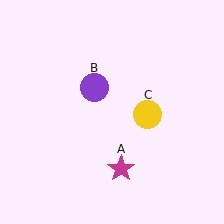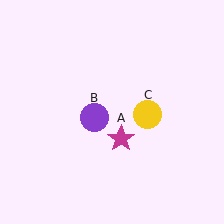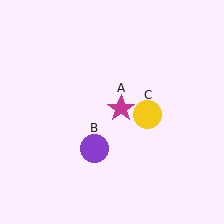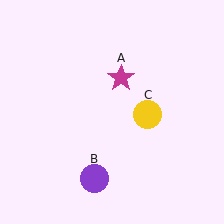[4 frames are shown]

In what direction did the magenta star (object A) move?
The magenta star (object A) moved up.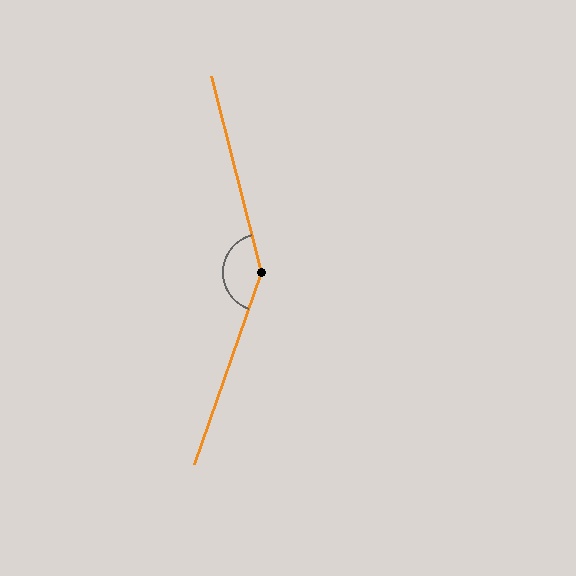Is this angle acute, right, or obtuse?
It is obtuse.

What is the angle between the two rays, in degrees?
Approximately 147 degrees.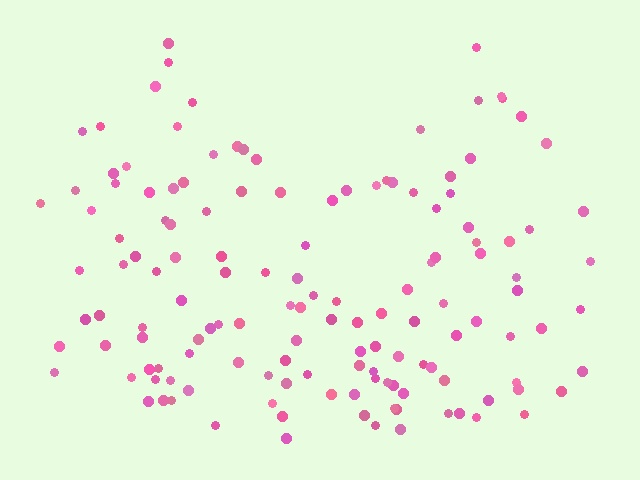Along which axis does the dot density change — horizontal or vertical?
Vertical.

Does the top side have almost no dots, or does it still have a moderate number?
Still a moderate number, just noticeably fewer than the bottom.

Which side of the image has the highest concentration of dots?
The bottom.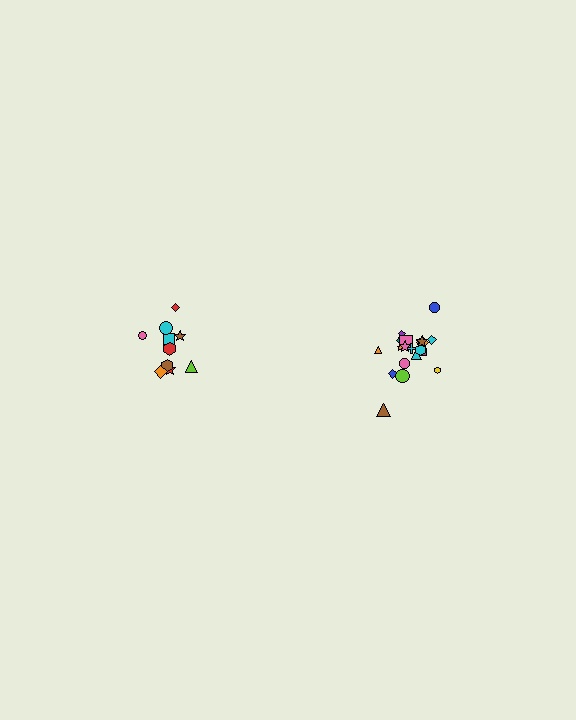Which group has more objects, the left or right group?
The right group.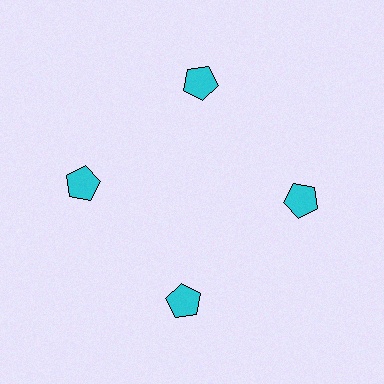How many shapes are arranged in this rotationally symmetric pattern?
There are 4 shapes, arranged in 4 groups of 1.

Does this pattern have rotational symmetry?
Yes, this pattern has 4-fold rotational symmetry. It looks the same after rotating 90 degrees around the center.